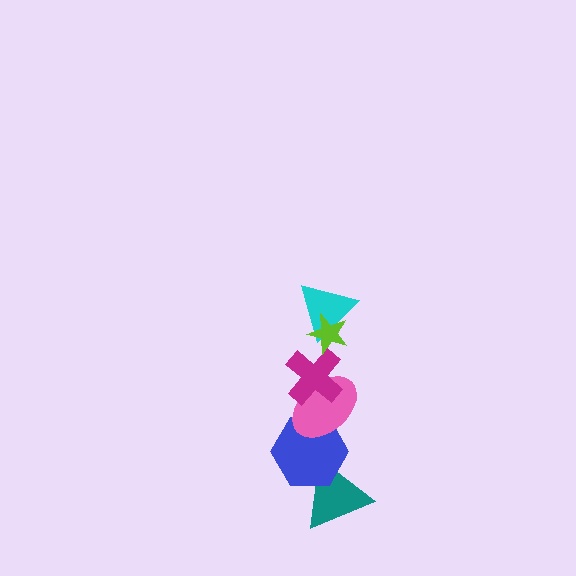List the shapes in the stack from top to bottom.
From top to bottom: the lime star, the cyan triangle, the magenta cross, the pink ellipse, the blue hexagon, the teal triangle.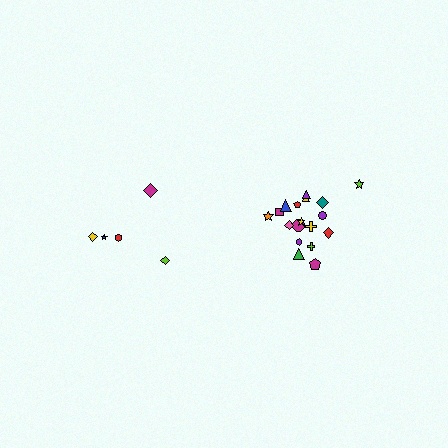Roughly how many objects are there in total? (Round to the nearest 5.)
Roughly 25 objects in total.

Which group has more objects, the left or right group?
The right group.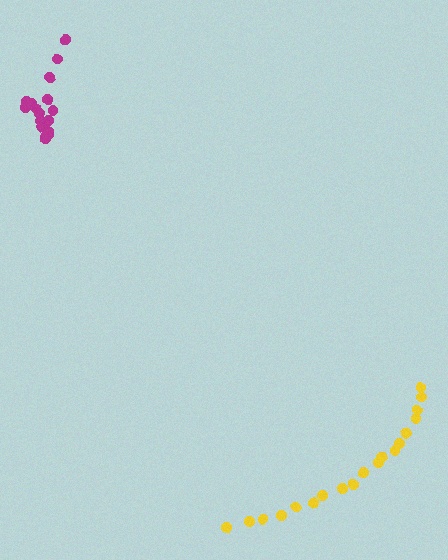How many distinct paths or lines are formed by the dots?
There are 2 distinct paths.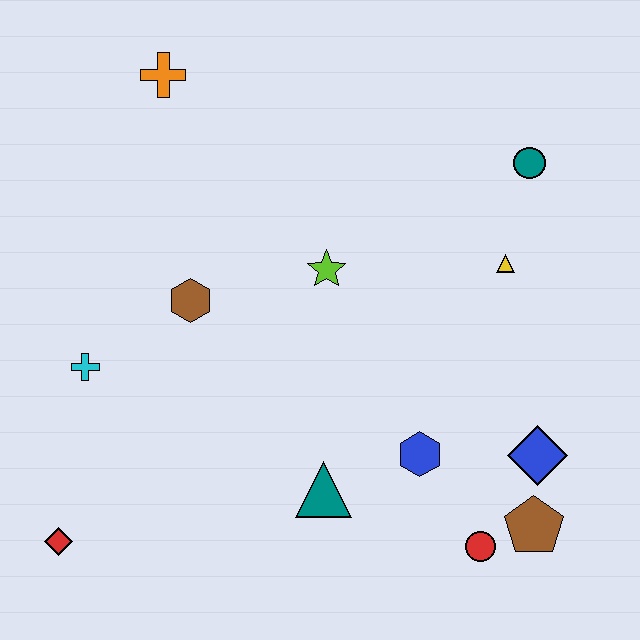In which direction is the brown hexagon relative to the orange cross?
The brown hexagon is below the orange cross.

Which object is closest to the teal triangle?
The blue hexagon is closest to the teal triangle.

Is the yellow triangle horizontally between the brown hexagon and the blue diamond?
Yes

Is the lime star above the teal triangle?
Yes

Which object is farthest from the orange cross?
The brown pentagon is farthest from the orange cross.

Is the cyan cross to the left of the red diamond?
No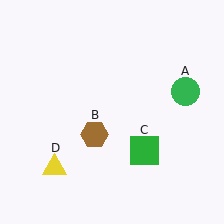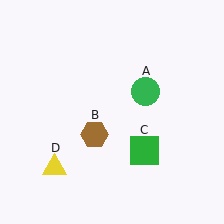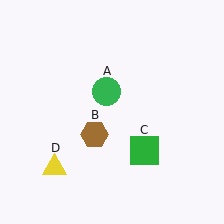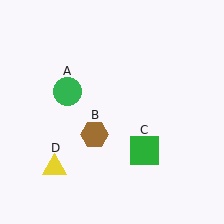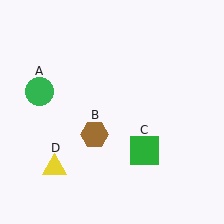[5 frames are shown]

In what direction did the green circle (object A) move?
The green circle (object A) moved left.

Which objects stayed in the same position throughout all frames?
Brown hexagon (object B) and green square (object C) and yellow triangle (object D) remained stationary.